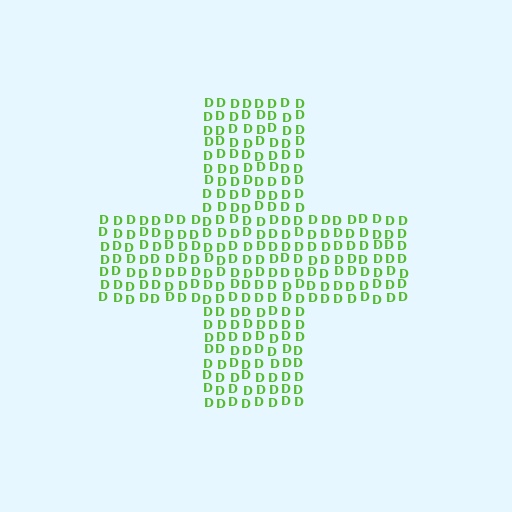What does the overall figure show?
The overall figure shows a cross.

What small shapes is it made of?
It is made of small letter D's.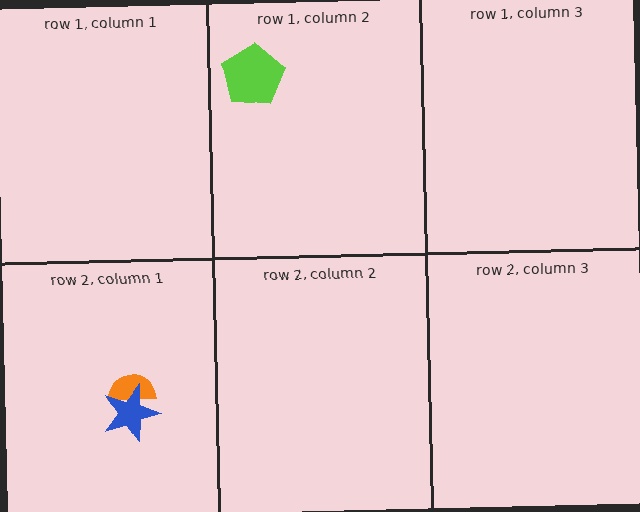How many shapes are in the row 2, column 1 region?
2.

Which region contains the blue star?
The row 2, column 1 region.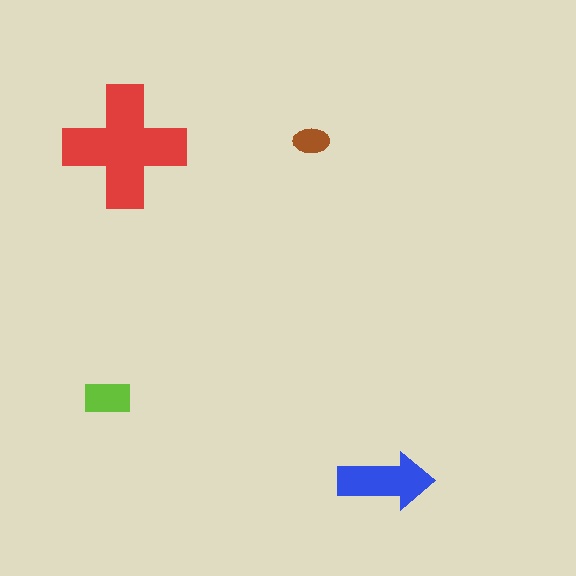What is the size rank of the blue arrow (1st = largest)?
2nd.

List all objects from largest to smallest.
The red cross, the blue arrow, the lime rectangle, the brown ellipse.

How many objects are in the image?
There are 4 objects in the image.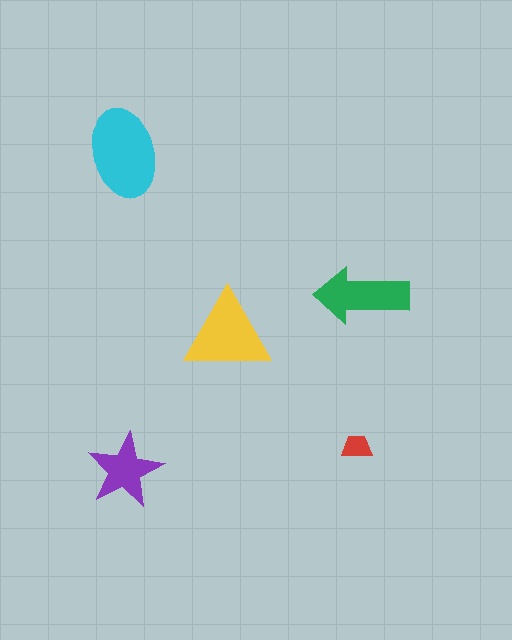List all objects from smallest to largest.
The red trapezoid, the purple star, the green arrow, the yellow triangle, the cyan ellipse.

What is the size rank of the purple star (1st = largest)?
4th.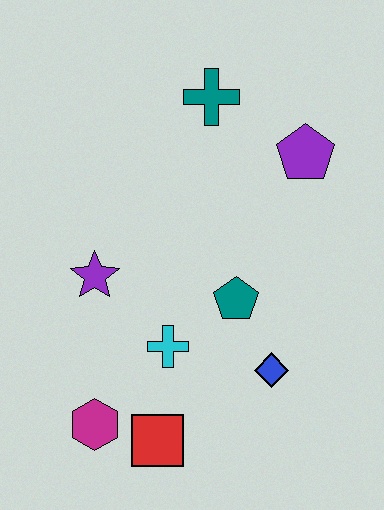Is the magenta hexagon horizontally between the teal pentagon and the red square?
No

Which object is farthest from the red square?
The teal cross is farthest from the red square.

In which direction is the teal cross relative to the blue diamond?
The teal cross is above the blue diamond.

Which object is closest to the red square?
The magenta hexagon is closest to the red square.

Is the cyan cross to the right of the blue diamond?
No